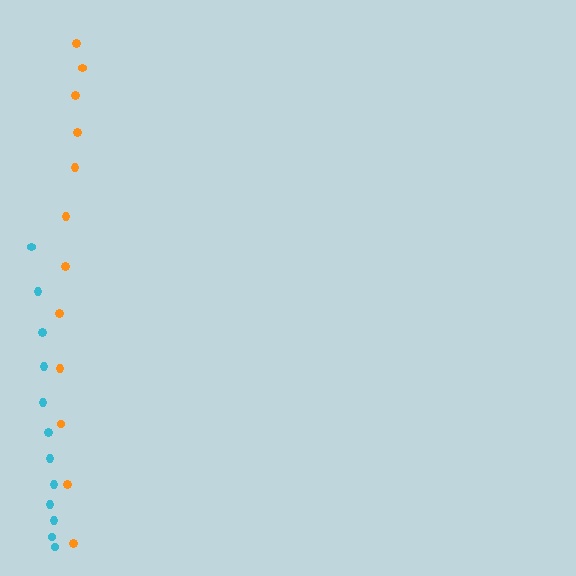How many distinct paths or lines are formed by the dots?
There are 2 distinct paths.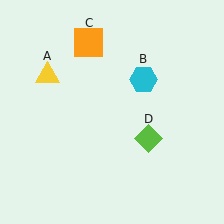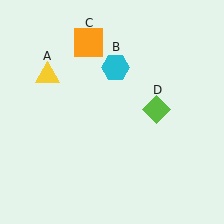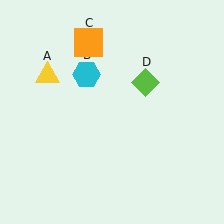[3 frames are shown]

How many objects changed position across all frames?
2 objects changed position: cyan hexagon (object B), lime diamond (object D).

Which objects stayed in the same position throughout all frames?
Yellow triangle (object A) and orange square (object C) remained stationary.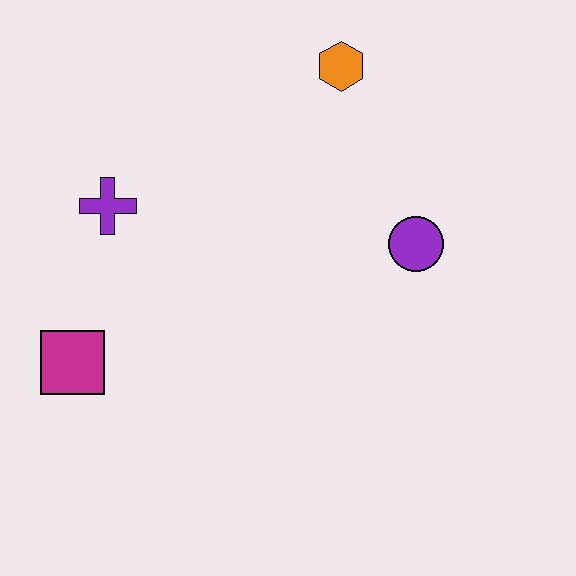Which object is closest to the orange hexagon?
The purple circle is closest to the orange hexagon.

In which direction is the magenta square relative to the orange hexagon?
The magenta square is below the orange hexagon.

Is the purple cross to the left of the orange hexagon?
Yes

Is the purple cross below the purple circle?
No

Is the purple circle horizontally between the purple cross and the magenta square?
No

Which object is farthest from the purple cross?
The purple circle is farthest from the purple cross.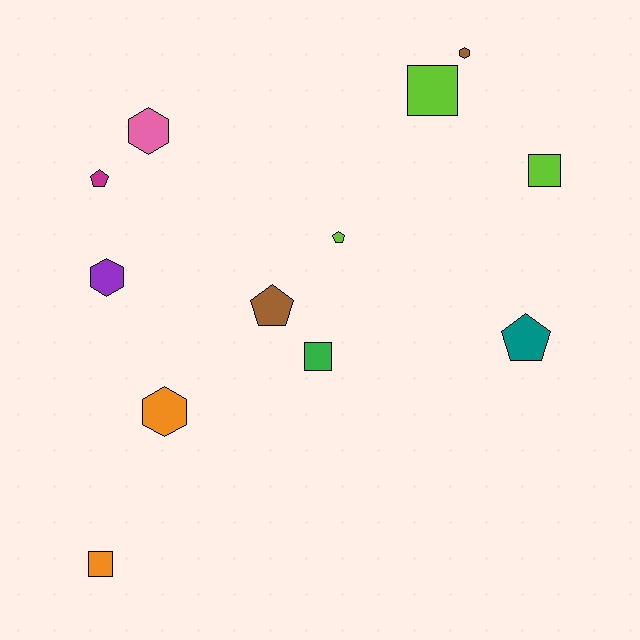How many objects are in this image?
There are 12 objects.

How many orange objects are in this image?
There are 2 orange objects.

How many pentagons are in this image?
There are 4 pentagons.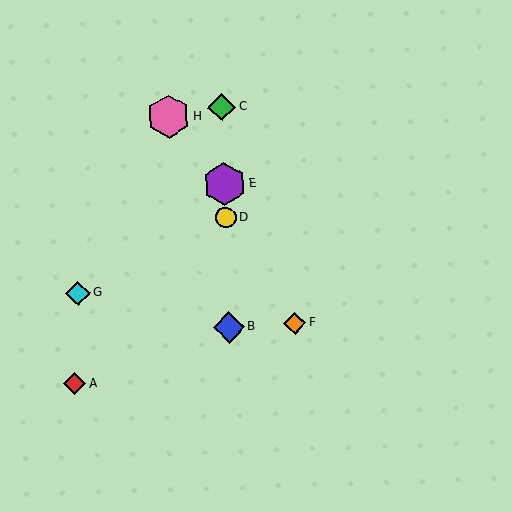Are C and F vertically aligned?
No, C is at x≈222 and F is at x≈295.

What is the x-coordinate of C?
Object C is at x≈222.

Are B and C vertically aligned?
Yes, both are at x≈229.